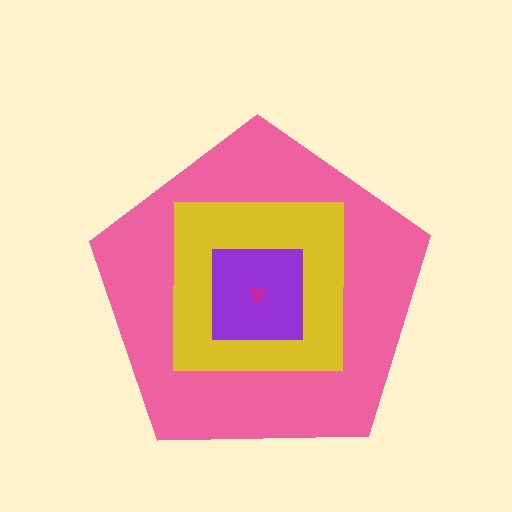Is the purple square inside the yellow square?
Yes.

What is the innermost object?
The magenta triangle.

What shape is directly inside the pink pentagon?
The yellow square.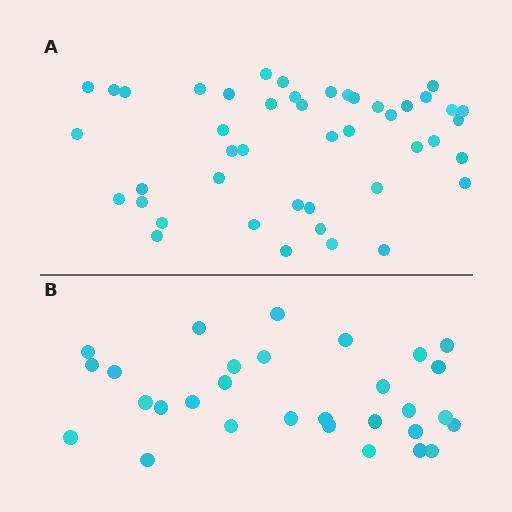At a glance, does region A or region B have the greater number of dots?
Region A (the top region) has more dots.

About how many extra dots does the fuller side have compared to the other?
Region A has approximately 15 more dots than region B.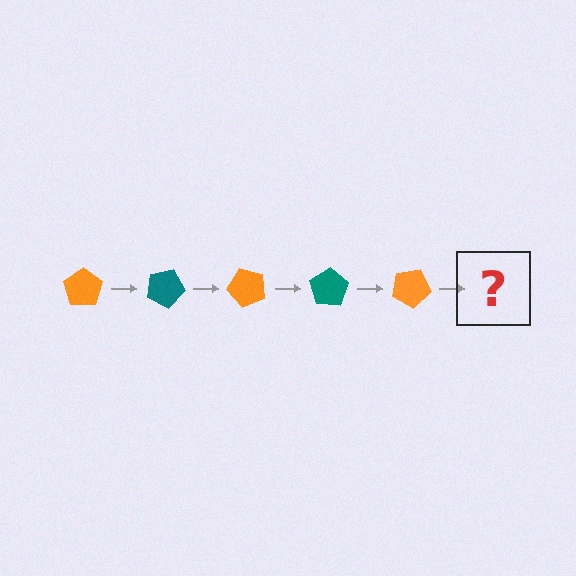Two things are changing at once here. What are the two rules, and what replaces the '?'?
The two rules are that it rotates 25 degrees each step and the color cycles through orange and teal. The '?' should be a teal pentagon, rotated 125 degrees from the start.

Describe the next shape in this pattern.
It should be a teal pentagon, rotated 125 degrees from the start.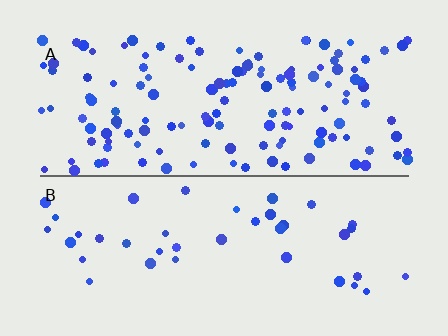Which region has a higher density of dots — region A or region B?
A (the top).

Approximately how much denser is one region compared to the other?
Approximately 3.3× — region A over region B.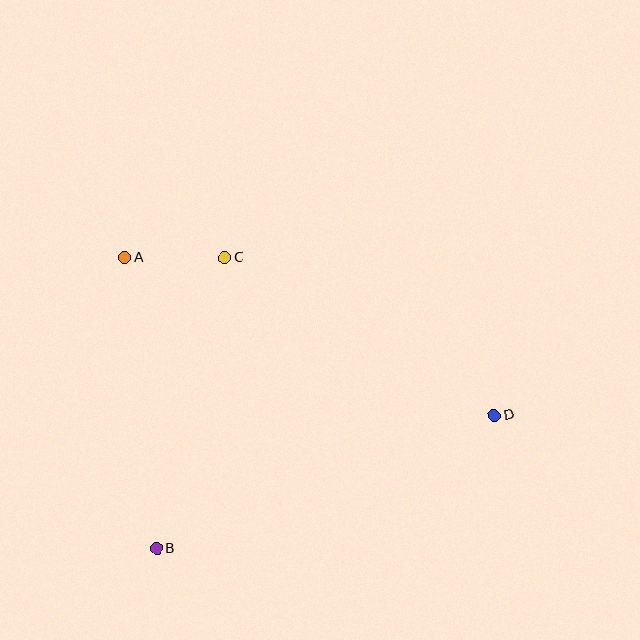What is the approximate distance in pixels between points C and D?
The distance between C and D is approximately 312 pixels.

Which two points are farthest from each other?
Points A and D are farthest from each other.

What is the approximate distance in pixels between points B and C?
The distance between B and C is approximately 298 pixels.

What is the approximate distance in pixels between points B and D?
The distance between B and D is approximately 363 pixels.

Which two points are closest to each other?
Points A and C are closest to each other.